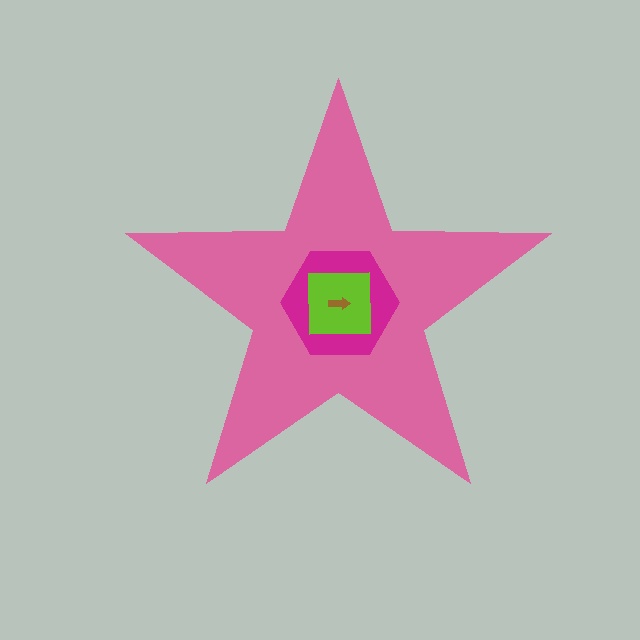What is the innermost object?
The brown arrow.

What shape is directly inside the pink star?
The magenta hexagon.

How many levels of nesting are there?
4.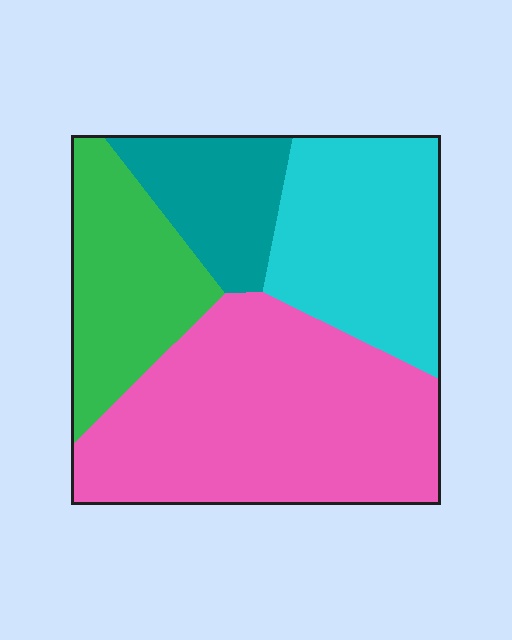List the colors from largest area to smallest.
From largest to smallest: pink, cyan, green, teal.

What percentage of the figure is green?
Green covers roughly 20% of the figure.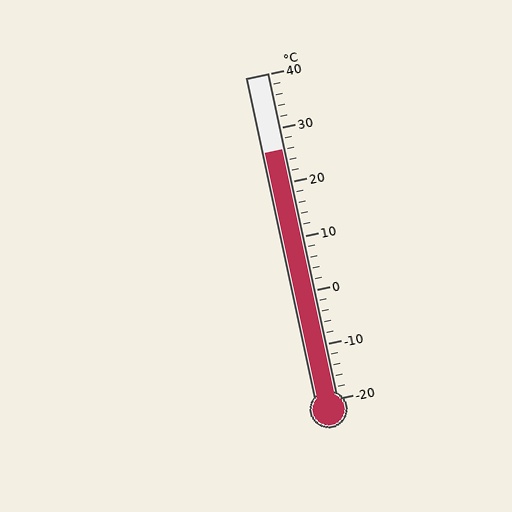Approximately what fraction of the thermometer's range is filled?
The thermometer is filled to approximately 75% of its range.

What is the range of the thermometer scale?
The thermometer scale ranges from -20°C to 40°C.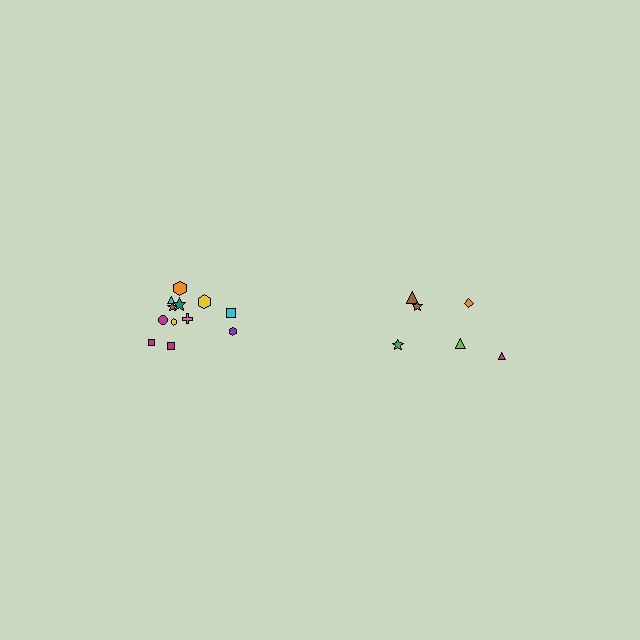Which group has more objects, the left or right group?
The left group.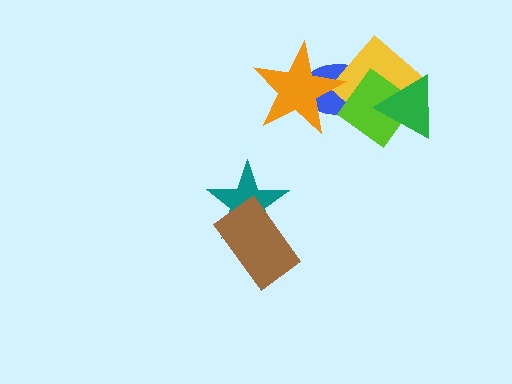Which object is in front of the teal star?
The brown rectangle is in front of the teal star.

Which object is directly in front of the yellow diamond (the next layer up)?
The lime diamond is directly in front of the yellow diamond.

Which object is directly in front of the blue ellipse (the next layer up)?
The yellow diamond is directly in front of the blue ellipse.